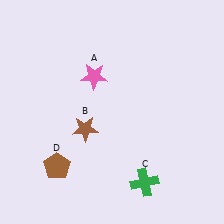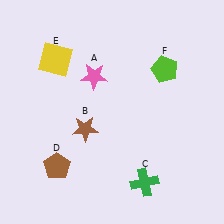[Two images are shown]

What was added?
A yellow square (E), a lime pentagon (F) were added in Image 2.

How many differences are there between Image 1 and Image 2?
There are 2 differences between the two images.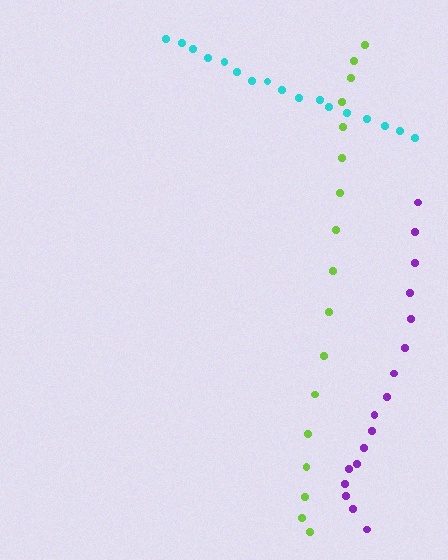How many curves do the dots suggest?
There are 3 distinct paths.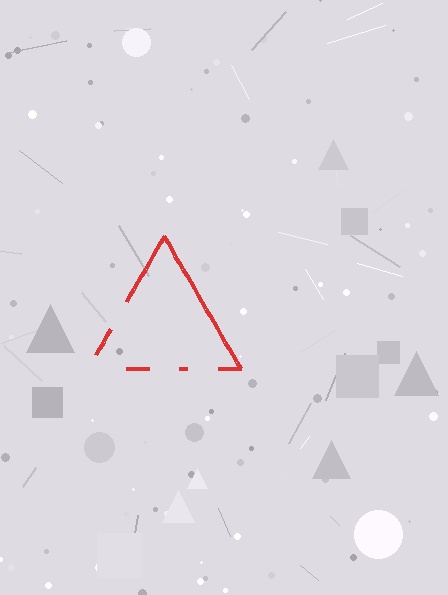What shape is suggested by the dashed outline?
The dashed outline suggests a triangle.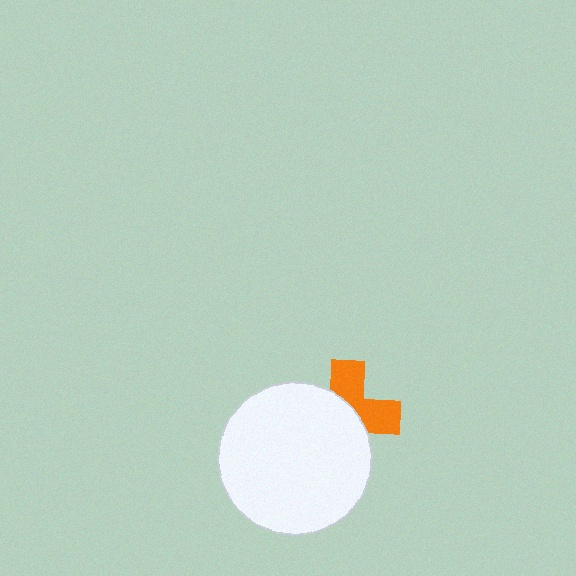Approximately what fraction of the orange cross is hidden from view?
Roughly 57% of the orange cross is hidden behind the white circle.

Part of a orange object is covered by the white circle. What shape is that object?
It is a cross.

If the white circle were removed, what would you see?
You would see the complete orange cross.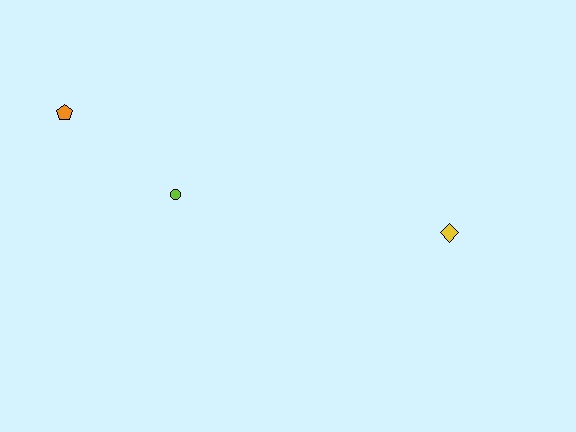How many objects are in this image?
There are 3 objects.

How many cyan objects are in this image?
There are no cyan objects.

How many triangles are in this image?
There are no triangles.